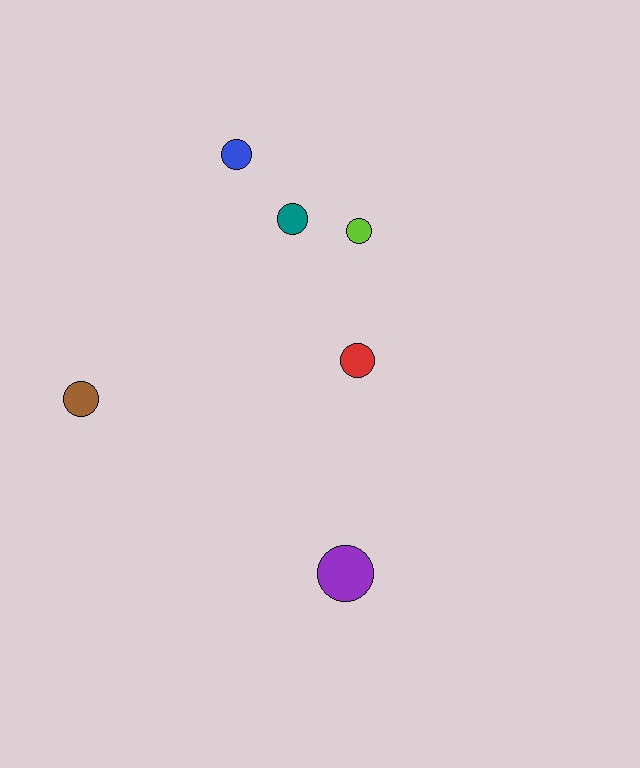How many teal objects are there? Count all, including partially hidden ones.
There is 1 teal object.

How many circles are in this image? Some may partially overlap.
There are 6 circles.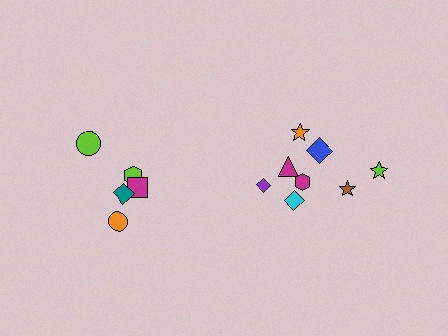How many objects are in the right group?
There are 8 objects.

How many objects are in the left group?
There are 5 objects.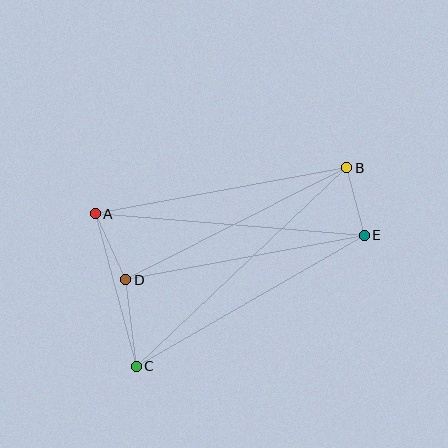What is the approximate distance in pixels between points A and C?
The distance between A and C is approximately 158 pixels.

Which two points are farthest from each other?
Points B and C are farthest from each other.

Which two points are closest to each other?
Points B and E are closest to each other.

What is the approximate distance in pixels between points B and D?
The distance between B and D is approximately 248 pixels.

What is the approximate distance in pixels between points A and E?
The distance between A and E is approximately 270 pixels.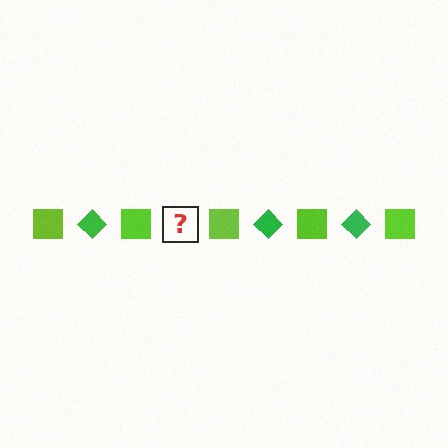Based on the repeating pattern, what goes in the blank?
The blank should be a green diamond.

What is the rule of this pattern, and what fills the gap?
The rule is that the pattern alternates between lime square and green diamond. The gap should be filled with a green diamond.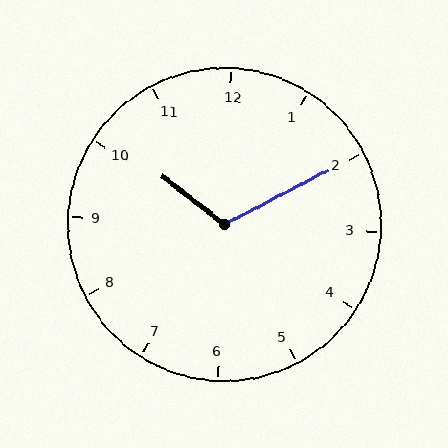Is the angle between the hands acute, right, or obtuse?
It is obtuse.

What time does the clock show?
10:10.